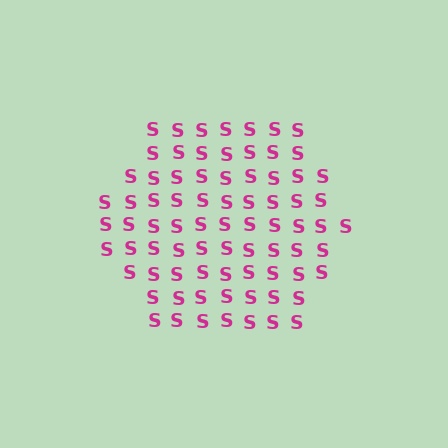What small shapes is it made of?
It is made of small letter S's.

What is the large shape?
The large shape is a hexagon.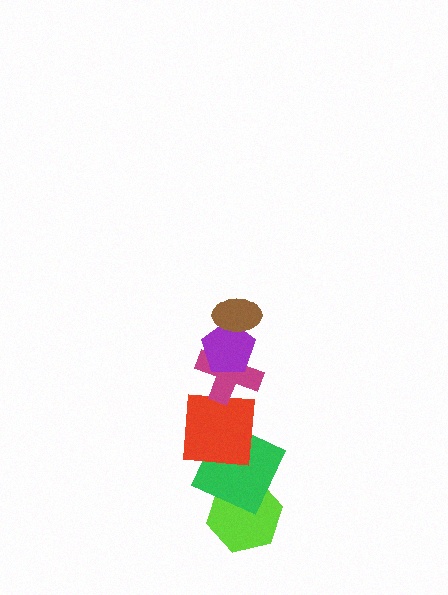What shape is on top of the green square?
The red square is on top of the green square.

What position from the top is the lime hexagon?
The lime hexagon is 6th from the top.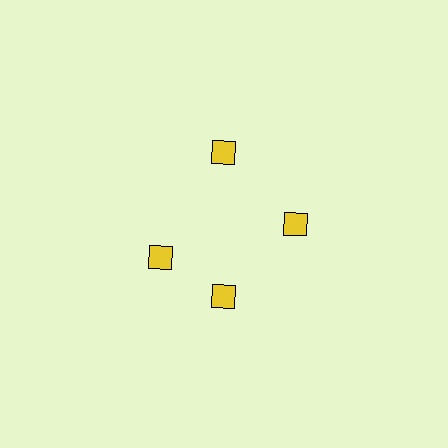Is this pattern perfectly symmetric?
No. The 4 yellow diamonds are arranged in a ring, but one element near the 9 o'clock position is rotated out of alignment along the ring, breaking the 4-fold rotational symmetry.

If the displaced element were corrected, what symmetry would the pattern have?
It would have 4-fold rotational symmetry — the pattern would map onto itself every 90 degrees.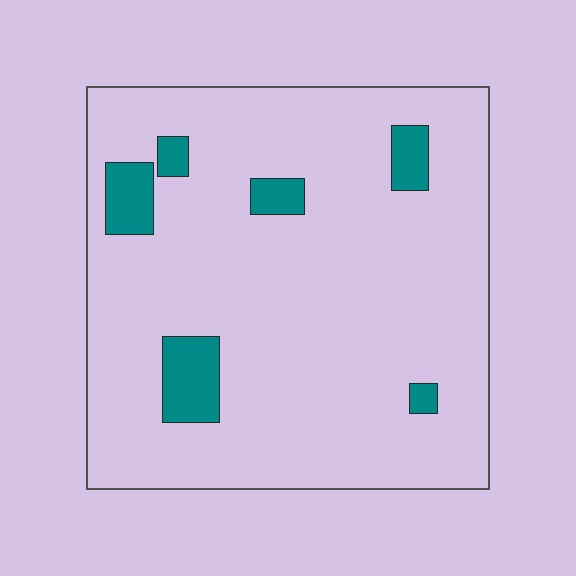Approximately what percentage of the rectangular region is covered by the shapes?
Approximately 10%.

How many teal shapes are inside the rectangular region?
6.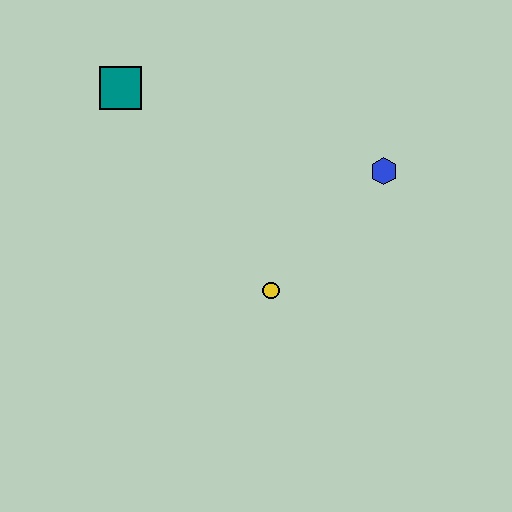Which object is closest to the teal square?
The yellow circle is closest to the teal square.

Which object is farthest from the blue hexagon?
The teal square is farthest from the blue hexagon.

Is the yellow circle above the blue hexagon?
No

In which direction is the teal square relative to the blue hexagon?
The teal square is to the left of the blue hexagon.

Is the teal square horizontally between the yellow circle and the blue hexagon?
No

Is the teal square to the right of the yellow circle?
No